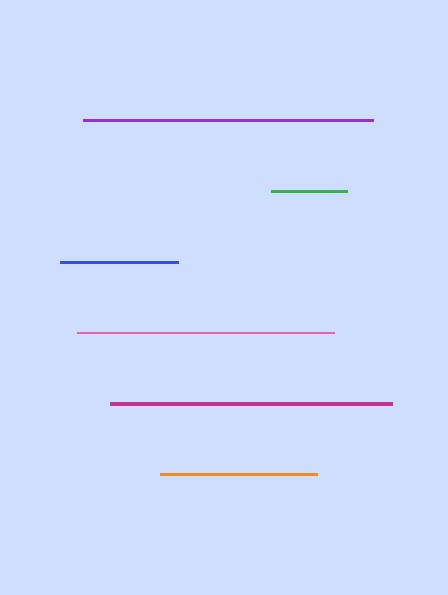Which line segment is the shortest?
The green line is the shortest at approximately 76 pixels.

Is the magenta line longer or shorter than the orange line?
The magenta line is longer than the orange line.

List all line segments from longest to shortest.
From longest to shortest: purple, magenta, pink, orange, blue, green.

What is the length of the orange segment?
The orange segment is approximately 157 pixels long.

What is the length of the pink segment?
The pink segment is approximately 257 pixels long.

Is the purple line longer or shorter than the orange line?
The purple line is longer than the orange line.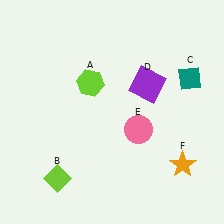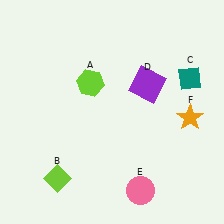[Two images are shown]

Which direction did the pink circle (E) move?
The pink circle (E) moved down.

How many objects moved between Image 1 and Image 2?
2 objects moved between the two images.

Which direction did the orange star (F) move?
The orange star (F) moved up.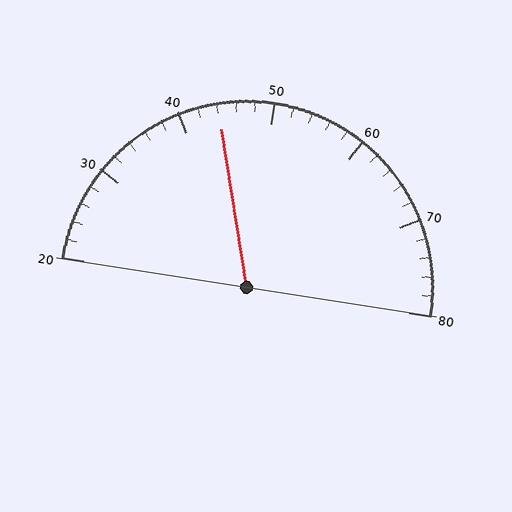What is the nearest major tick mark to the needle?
The nearest major tick mark is 40.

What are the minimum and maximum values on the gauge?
The gauge ranges from 20 to 80.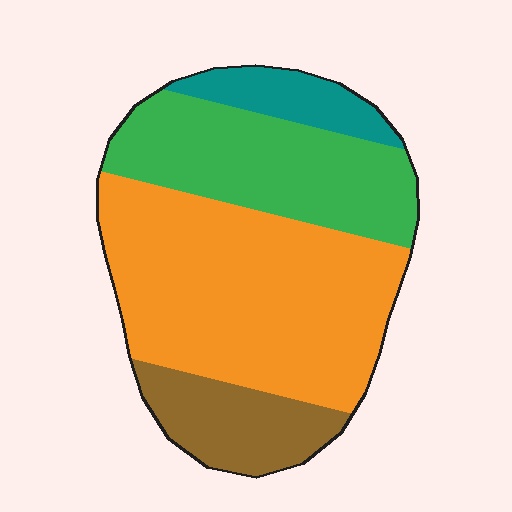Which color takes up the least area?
Teal, at roughly 10%.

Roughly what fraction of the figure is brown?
Brown covers 14% of the figure.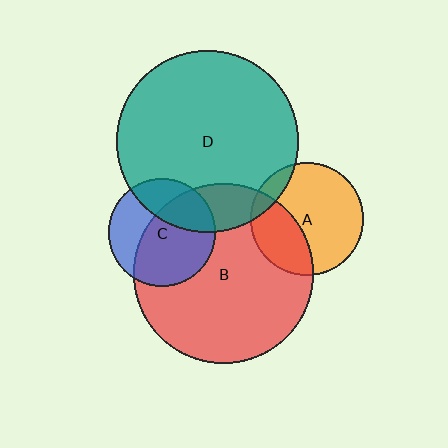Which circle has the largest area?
Circle D (teal).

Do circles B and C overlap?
Yes.